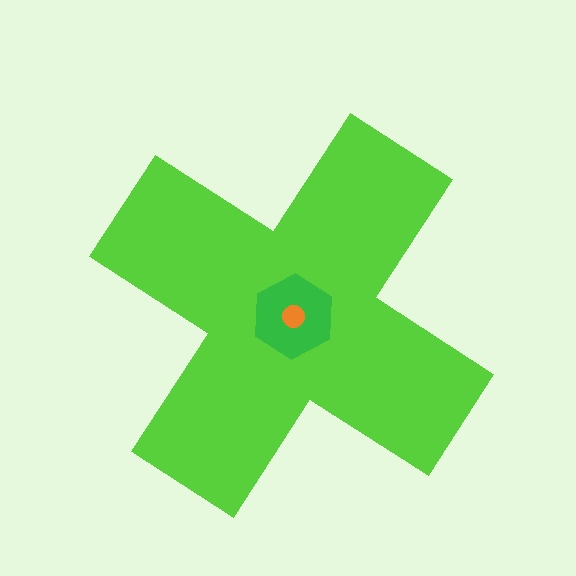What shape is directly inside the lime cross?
The green hexagon.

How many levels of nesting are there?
3.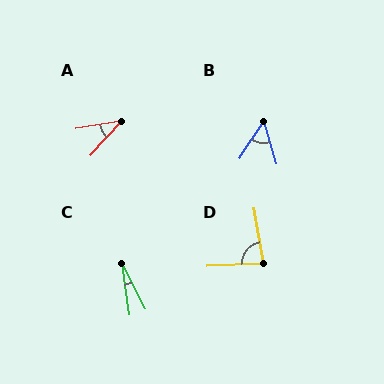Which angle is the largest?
D, at approximately 82 degrees.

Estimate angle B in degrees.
Approximately 50 degrees.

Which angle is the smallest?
C, at approximately 19 degrees.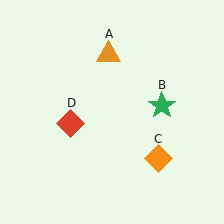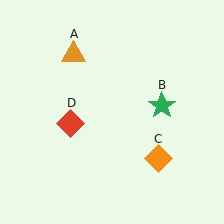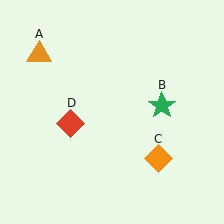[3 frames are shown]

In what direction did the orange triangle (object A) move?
The orange triangle (object A) moved left.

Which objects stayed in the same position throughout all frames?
Green star (object B) and orange diamond (object C) and red diamond (object D) remained stationary.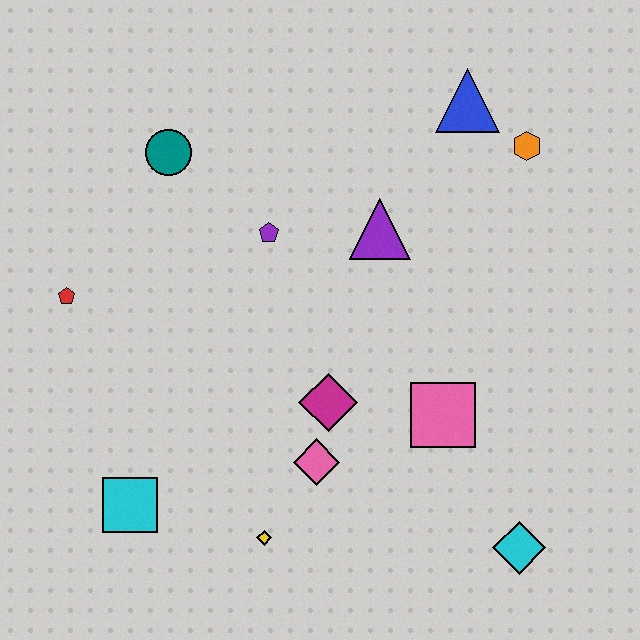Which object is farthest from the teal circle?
The cyan diamond is farthest from the teal circle.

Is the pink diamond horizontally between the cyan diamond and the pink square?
No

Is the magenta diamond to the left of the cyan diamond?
Yes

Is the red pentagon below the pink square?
No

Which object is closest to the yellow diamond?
The pink diamond is closest to the yellow diamond.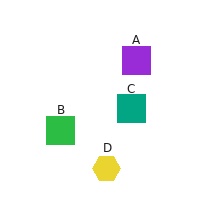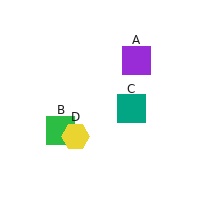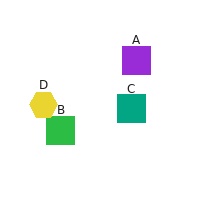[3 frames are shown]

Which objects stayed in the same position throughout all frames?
Purple square (object A) and green square (object B) and teal square (object C) remained stationary.